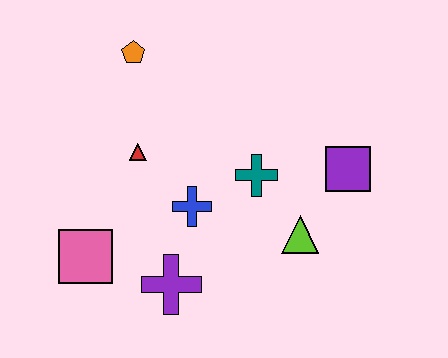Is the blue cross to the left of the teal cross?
Yes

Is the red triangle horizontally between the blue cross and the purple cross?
No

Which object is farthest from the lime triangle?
The orange pentagon is farthest from the lime triangle.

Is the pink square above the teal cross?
No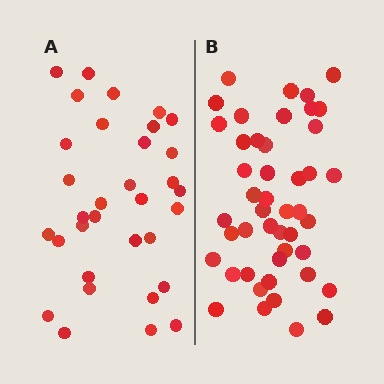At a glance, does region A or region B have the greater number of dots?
Region B (the right region) has more dots.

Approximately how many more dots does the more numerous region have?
Region B has approximately 15 more dots than region A.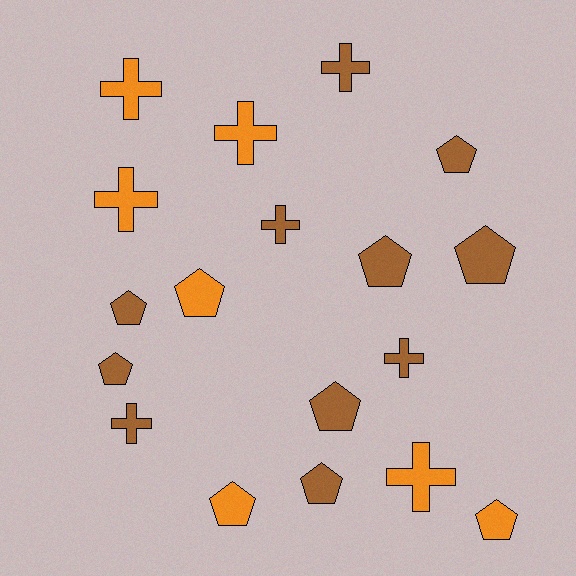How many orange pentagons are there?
There are 3 orange pentagons.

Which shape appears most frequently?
Pentagon, with 10 objects.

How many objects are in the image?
There are 18 objects.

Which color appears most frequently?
Brown, with 11 objects.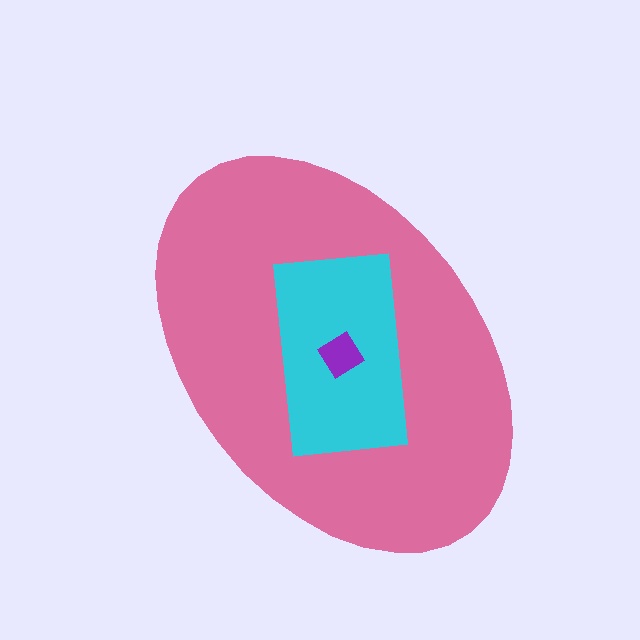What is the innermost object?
The purple diamond.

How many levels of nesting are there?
3.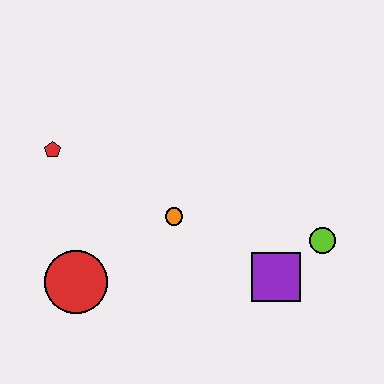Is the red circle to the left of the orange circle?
Yes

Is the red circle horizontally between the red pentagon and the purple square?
Yes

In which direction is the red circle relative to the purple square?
The red circle is to the left of the purple square.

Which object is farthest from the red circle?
The lime circle is farthest from the red circle.